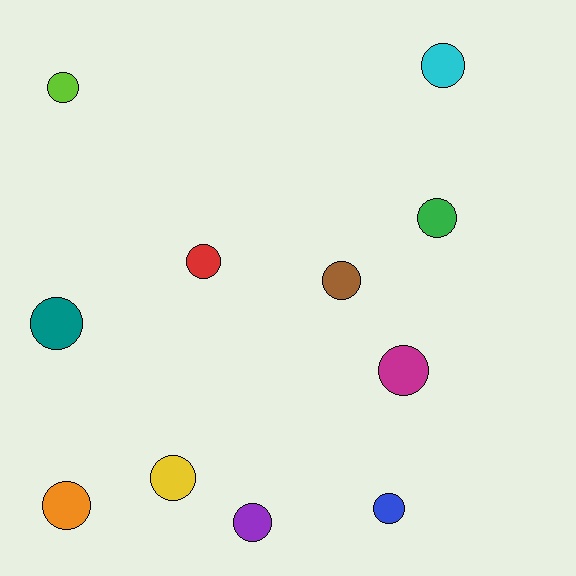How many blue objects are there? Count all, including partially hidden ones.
There is 1 blue object.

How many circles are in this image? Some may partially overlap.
There are 11 circles.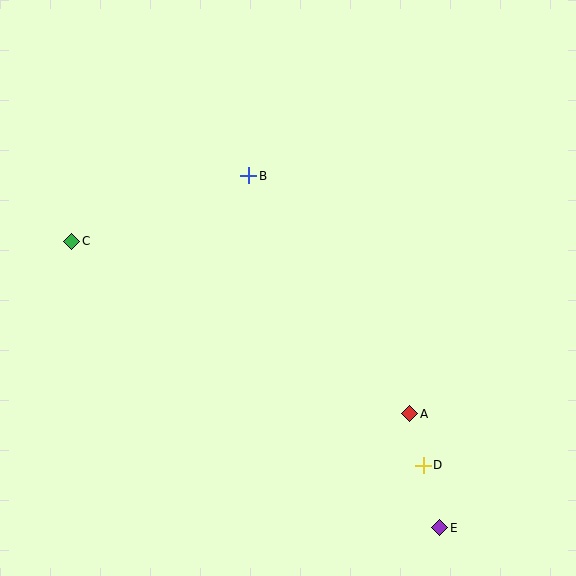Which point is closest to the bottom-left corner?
Point C is closest to the bottom-left corner.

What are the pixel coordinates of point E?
Point E is at (440, 528).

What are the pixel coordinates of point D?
Point D is at (423, 465).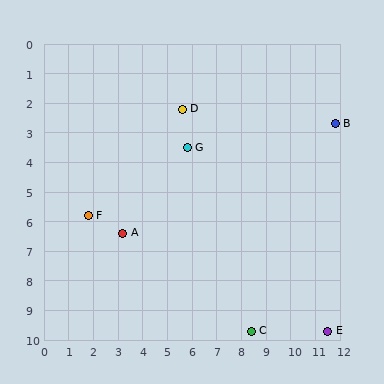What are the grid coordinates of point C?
Point C is at approximately (8.4, 9.7).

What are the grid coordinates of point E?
Point E is at approximately (11.5, 9.7).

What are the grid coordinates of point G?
Point G is at approximately (5.8, 3.5).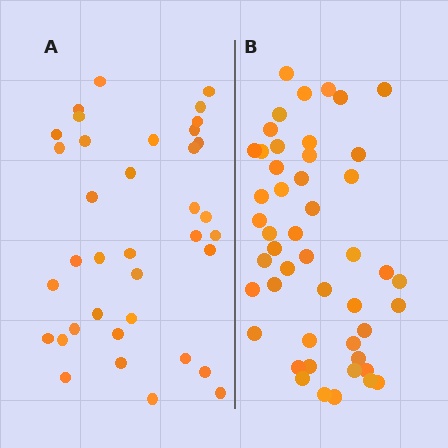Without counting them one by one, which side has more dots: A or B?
Region B (the right region) has more dots.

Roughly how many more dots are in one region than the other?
Region B has roughly 12 or so more dots than region A.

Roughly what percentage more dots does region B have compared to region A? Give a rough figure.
About 30% more.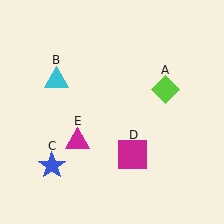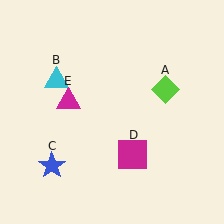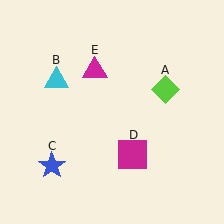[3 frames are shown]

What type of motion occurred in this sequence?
The magenta triangle (object E) rotated clockwise around the center of the scene.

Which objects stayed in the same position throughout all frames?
Lime diamond (object A) and cyan triangle (object B) and blue star (object C) and magenta square (object D) remained stationary.